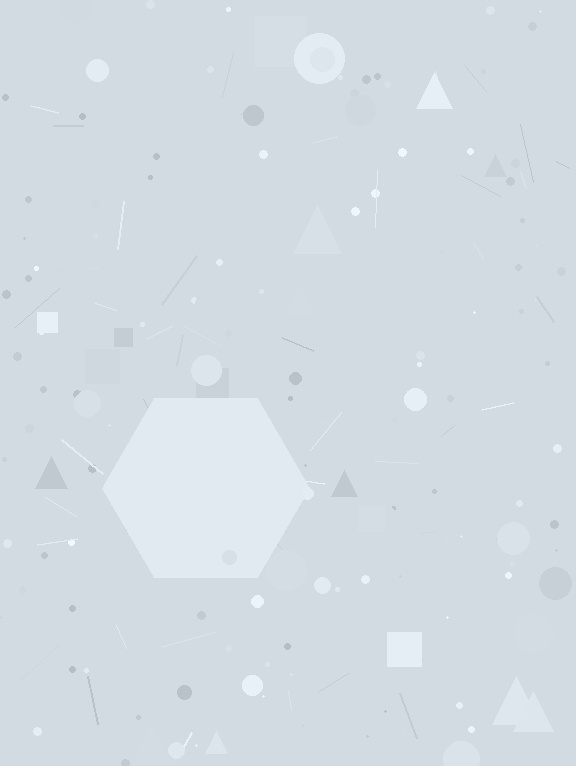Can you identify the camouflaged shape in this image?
The camouflaged shape is a hexagon.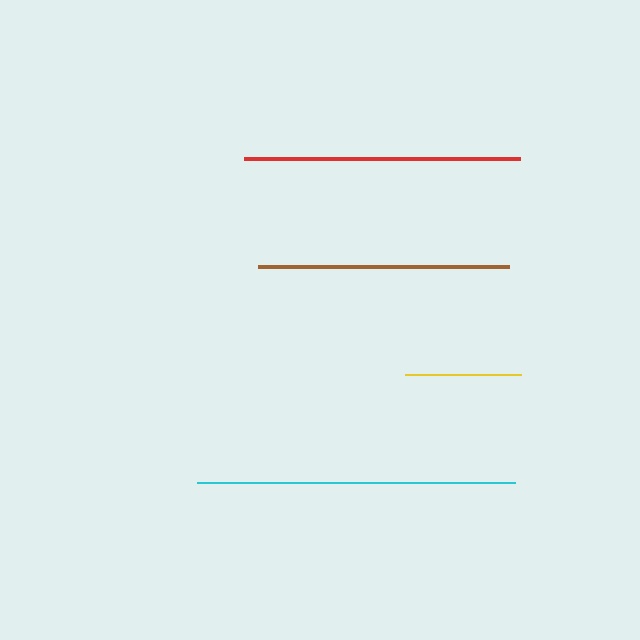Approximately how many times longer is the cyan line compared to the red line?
The cyan line is approximately 1.2 times the length of the red line.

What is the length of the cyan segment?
The cyan segment is approximately 318 pixels long.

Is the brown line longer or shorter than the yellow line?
The brown line is longer than the yellow line.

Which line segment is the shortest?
The yellow line is the shortest at approximately 116 pixels.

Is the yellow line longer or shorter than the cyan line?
The cyan line is longer than the yellow line.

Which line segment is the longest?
The cyan line is the longest at approximately 318 pixels.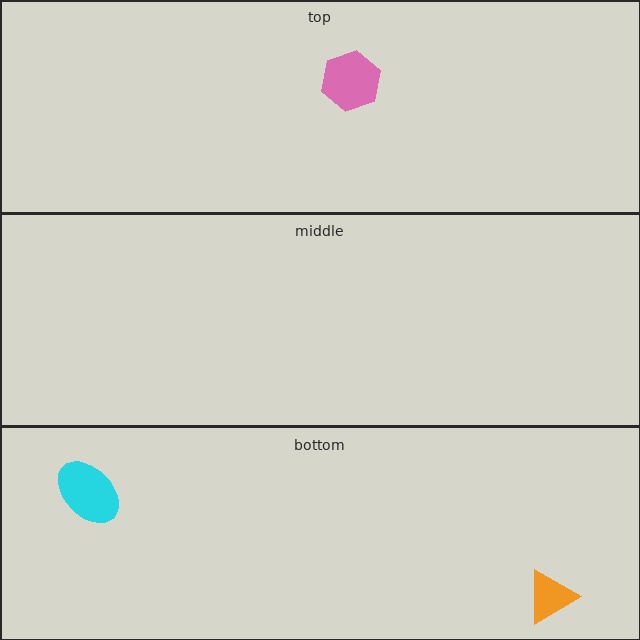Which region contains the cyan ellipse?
The bottom region.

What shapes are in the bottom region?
The orange triangle, the cyan ellipse.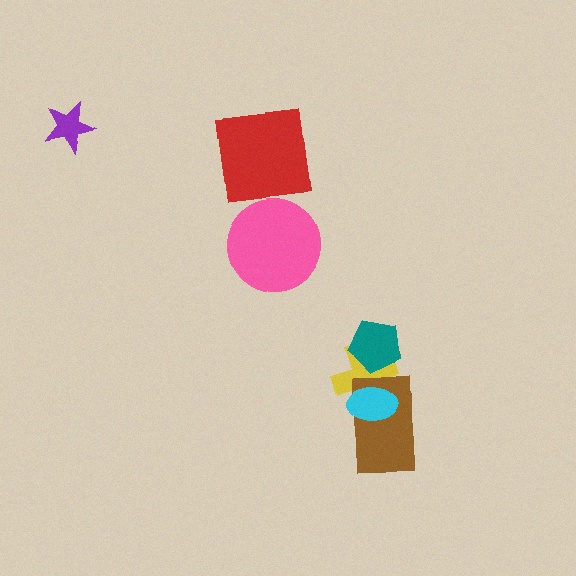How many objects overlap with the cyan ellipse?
2 objects overlap with the cyan ellipse.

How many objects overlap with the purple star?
0 objects overlap with the purple star.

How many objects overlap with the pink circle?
0 objects overlap with the pink circle.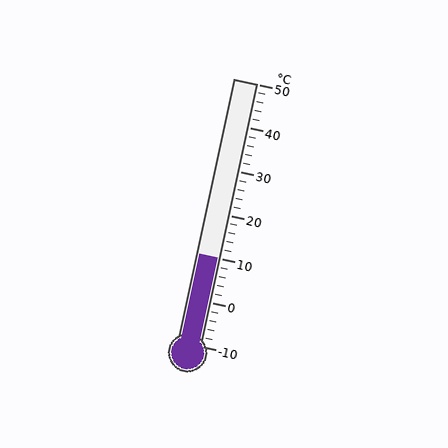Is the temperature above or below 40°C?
The temperature is below 40°C.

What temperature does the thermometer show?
The thermometer shows approximately 10°C.